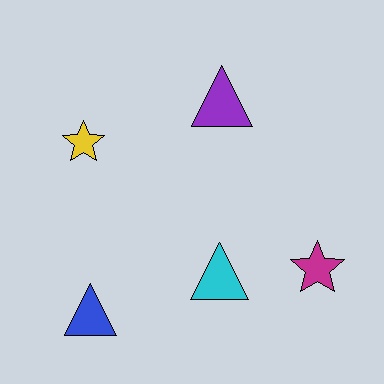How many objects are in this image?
There are 5 objects.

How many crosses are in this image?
There are no crosses.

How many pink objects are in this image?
There are no pink objects.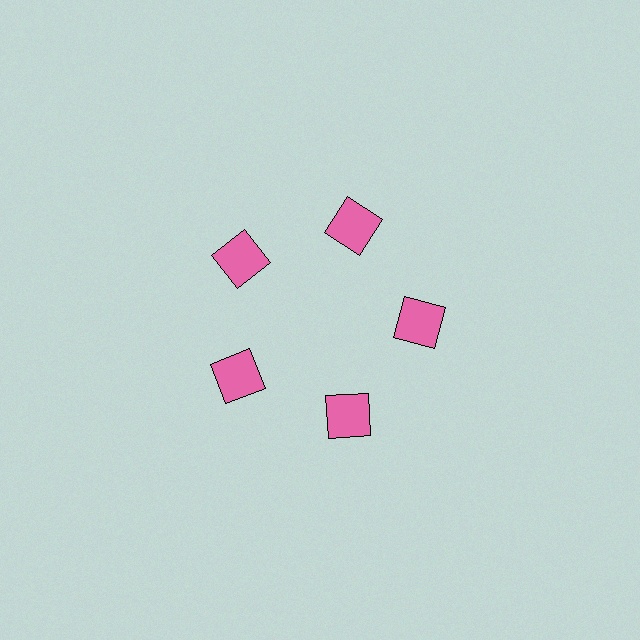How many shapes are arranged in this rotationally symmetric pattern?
There are 5 shapes, arranged in 5 groups of 1.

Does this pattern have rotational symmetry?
Yes, this pattern has 5-fold rotational symmetry. It looks the same after rotating 72 degrees around the center.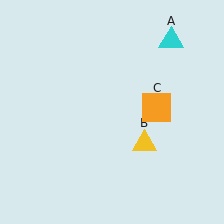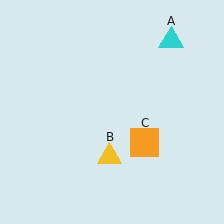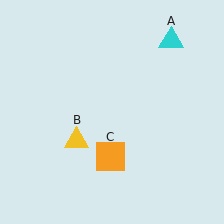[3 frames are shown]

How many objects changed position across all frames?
2 objects changed position: yellow triangle (object B), orange square (object C).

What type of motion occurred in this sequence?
The yellow triangle (object B), orange square (object C) rotated clockwise around the center of the scene.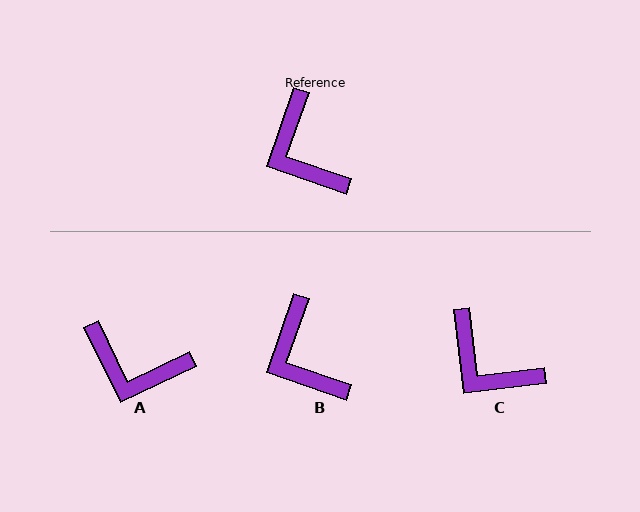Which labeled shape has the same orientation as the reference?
B.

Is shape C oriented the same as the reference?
No, it is off by about 26 degrees.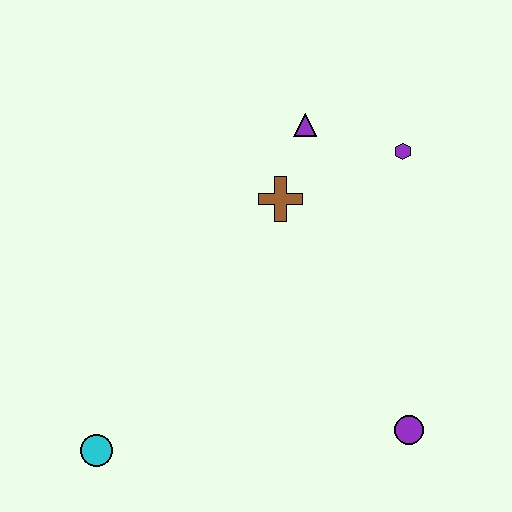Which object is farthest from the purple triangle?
The cyan circle is farthest from the purple triangle.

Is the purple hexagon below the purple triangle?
Yes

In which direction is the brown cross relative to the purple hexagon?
The brown cross is to the left of the purple hexagon.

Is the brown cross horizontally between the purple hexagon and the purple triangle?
No